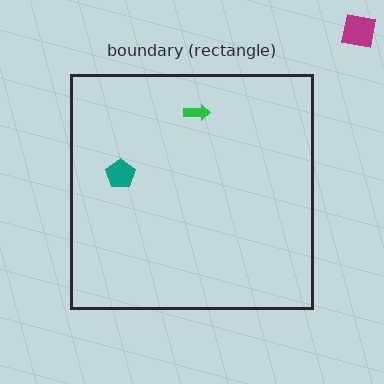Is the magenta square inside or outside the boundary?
Outside.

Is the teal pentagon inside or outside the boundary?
Inside.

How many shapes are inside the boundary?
2 inside, 1 outside.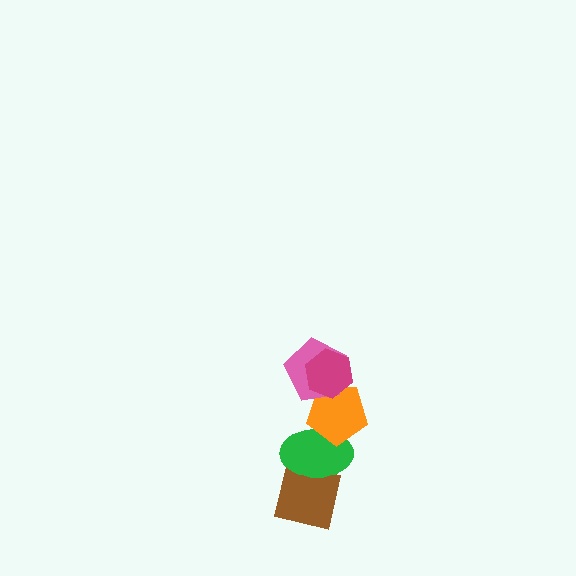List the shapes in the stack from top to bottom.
From top to bottom: the magenta hexagon, the pink pentagon, the orange pentagon, the green ellipse, the brown square.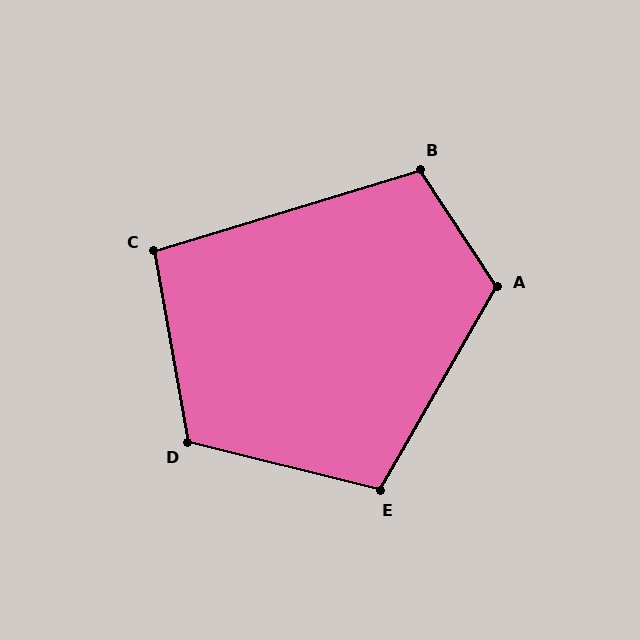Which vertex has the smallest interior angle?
C, at approximately 97 degrees.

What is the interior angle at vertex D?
Approximately 114 degrees (obtuse).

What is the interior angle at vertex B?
Approximately 107 degrees (obtuse).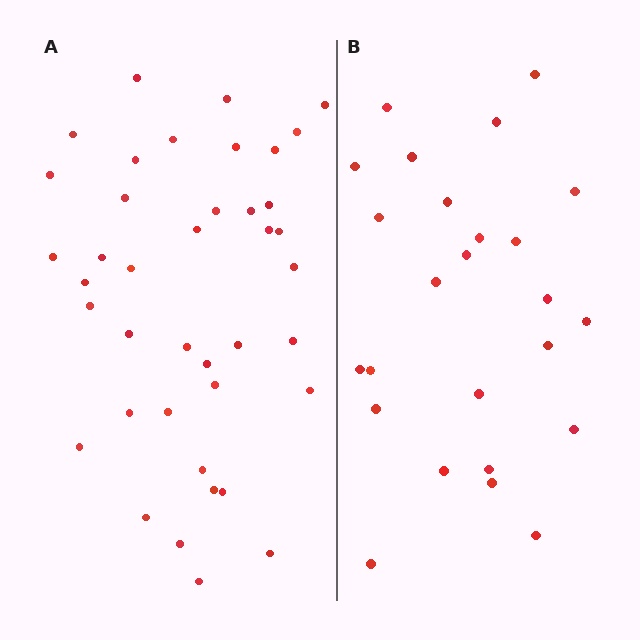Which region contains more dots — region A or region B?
Region A (the left region) has more dots.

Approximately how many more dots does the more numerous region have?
Region A has approximately 15 more dots than region B.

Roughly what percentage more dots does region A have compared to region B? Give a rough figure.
About 60% more.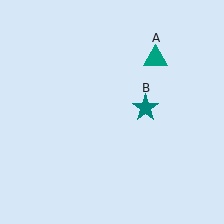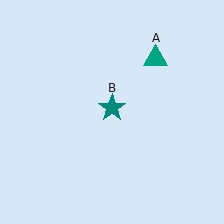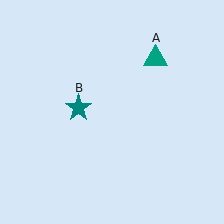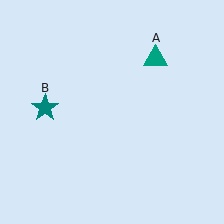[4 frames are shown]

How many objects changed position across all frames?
1 object changed position: teal star (object B).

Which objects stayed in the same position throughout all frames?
Teal triangle (object A) remained stationary.